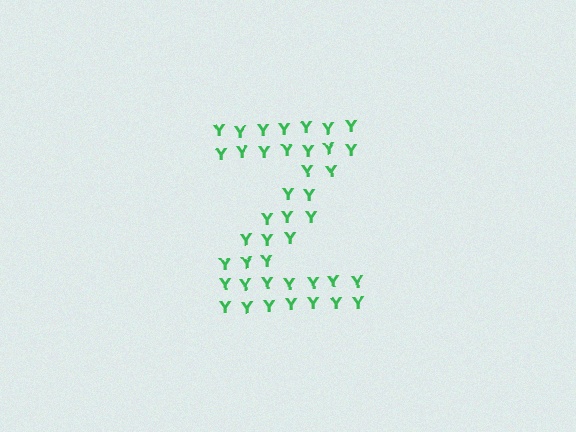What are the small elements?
The small elements are letter Y's.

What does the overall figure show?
The overall figure shows the letter Z.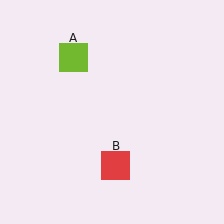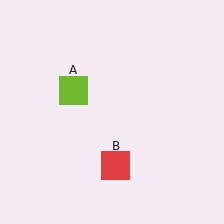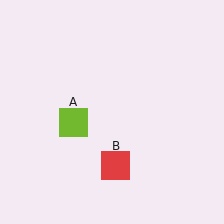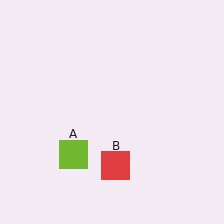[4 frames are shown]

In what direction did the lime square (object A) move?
The lime square (object A) moved down.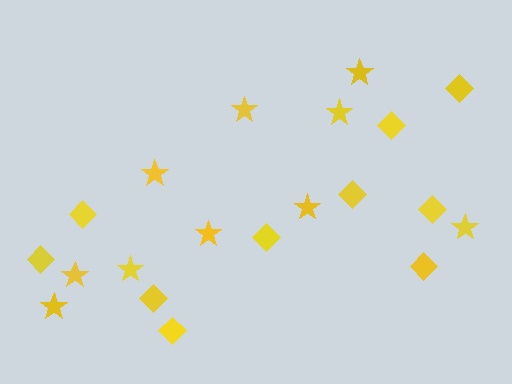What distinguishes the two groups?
There are 2 groups: one group of stars (10) and one group of diamonds (10).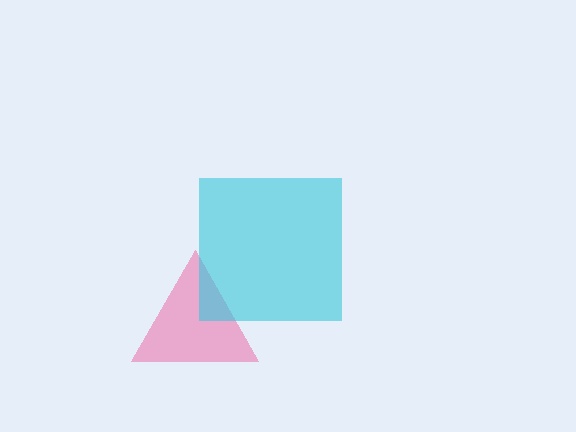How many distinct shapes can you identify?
There are 2 distinct shapes: a pink triangle, a cyan square.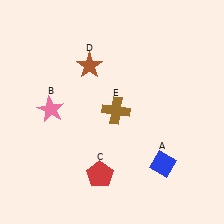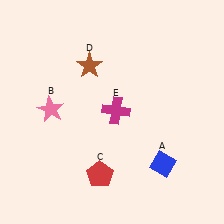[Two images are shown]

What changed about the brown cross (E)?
In Image 1, E is brown. In Image 2, it changed to magenta.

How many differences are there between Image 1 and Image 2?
There is 1 difference between the two images.